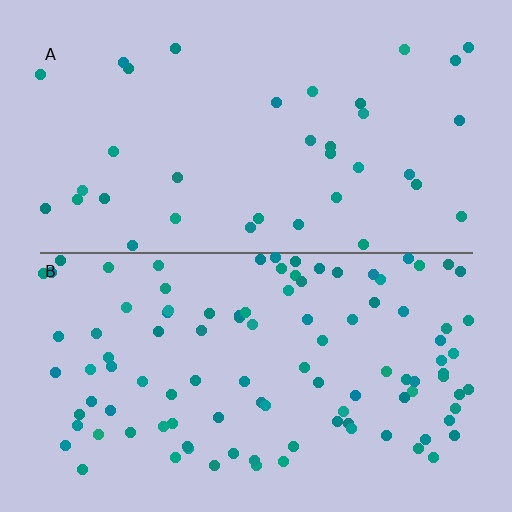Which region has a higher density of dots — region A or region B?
B (the bottom).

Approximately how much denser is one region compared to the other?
Approximately 2.9× — region B over region A.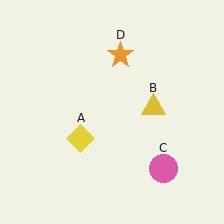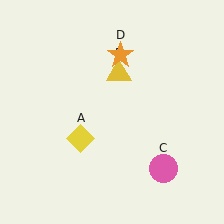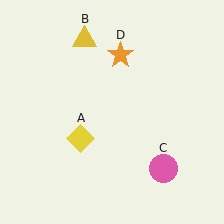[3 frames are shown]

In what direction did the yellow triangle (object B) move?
The yellow triangle (object B) moved up and to the left.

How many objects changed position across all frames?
1 object changed position: yellow triangle (object B).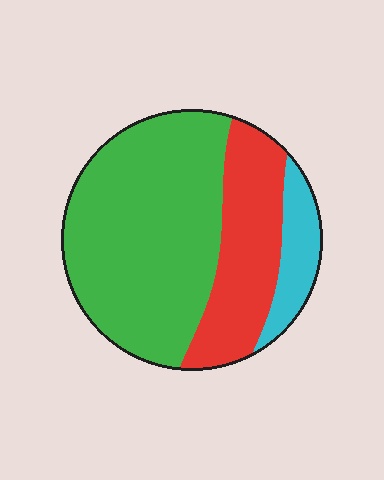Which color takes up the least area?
Cyan, at roughly 10%.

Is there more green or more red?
Green.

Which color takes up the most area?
Green, at roughly 60%.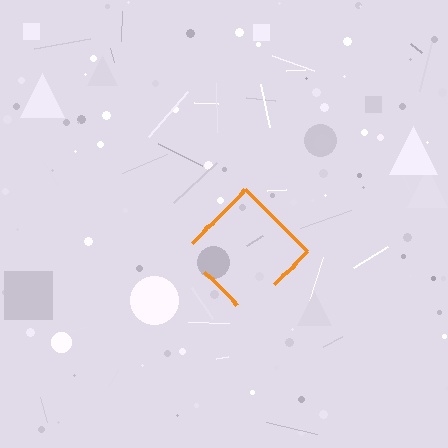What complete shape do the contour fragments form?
The contour fragments form a diamond.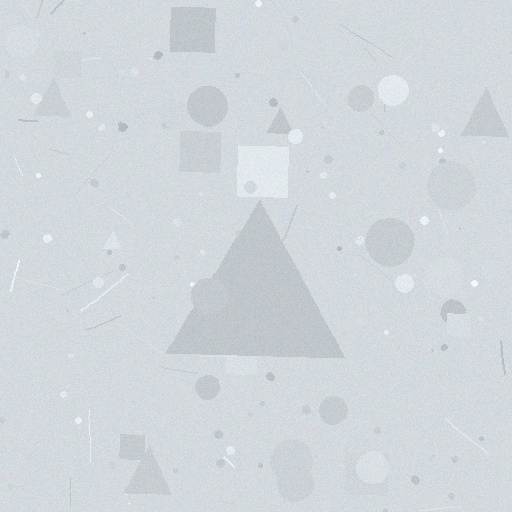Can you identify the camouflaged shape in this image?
The camouflaged shape is a triangle.